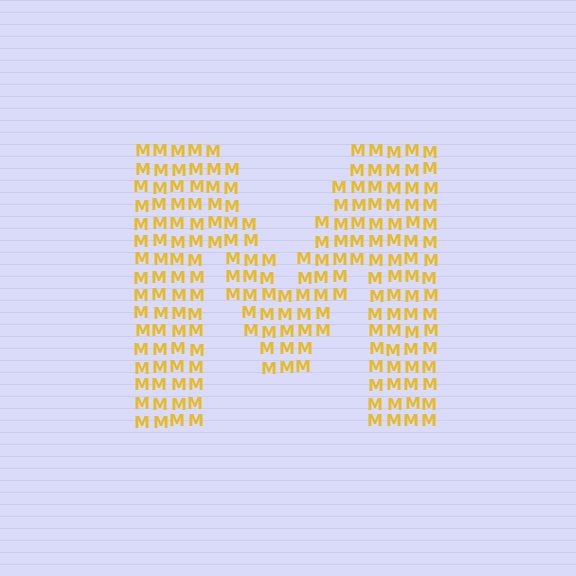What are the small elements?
The small elements are letter M's.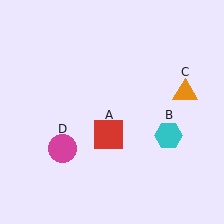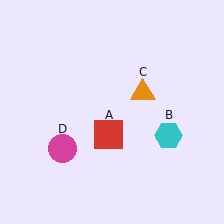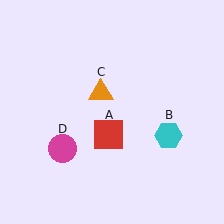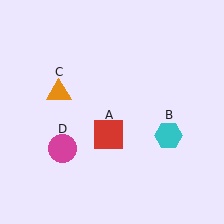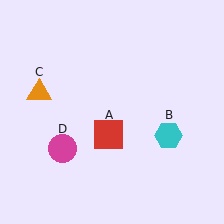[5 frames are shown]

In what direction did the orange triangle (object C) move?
The orange triangle (object C) moved left.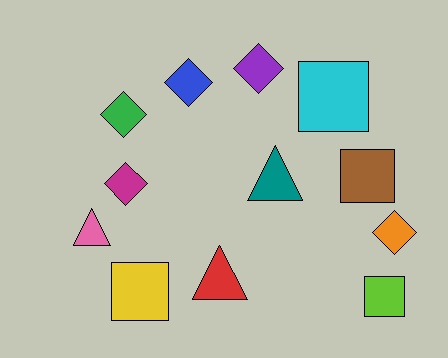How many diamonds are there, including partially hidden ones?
There are 5 diamonds.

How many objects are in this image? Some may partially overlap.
There are 12 objects.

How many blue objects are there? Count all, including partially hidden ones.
There is 1 blue object.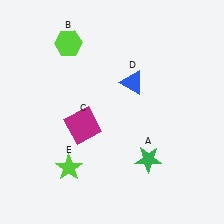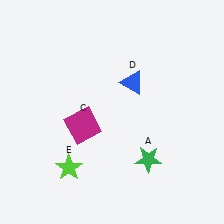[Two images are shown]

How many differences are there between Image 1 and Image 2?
There is 1 difference between the two images.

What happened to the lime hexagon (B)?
The lime hexagon (B) was removed in Image 2. It was in the top-left area of Image 1.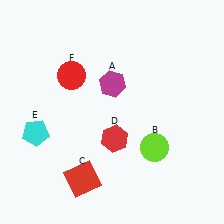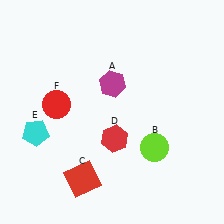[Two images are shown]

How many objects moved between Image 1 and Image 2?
1 object moved between the two images.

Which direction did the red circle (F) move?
The red circle (F) moved down.